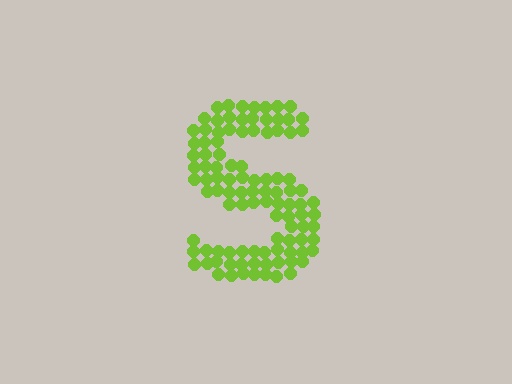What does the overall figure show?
The overall figure shows the letter S.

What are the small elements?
The small elements are circles.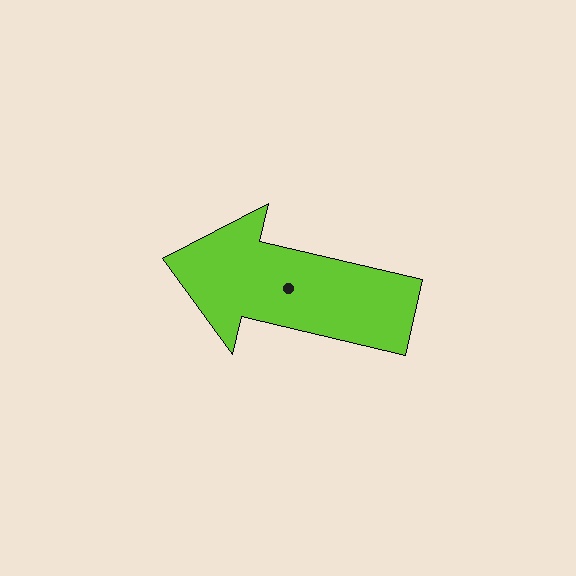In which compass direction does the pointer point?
West.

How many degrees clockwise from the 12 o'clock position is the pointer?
Approximately 283 degrees.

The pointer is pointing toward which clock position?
Roughly 9 o'clock.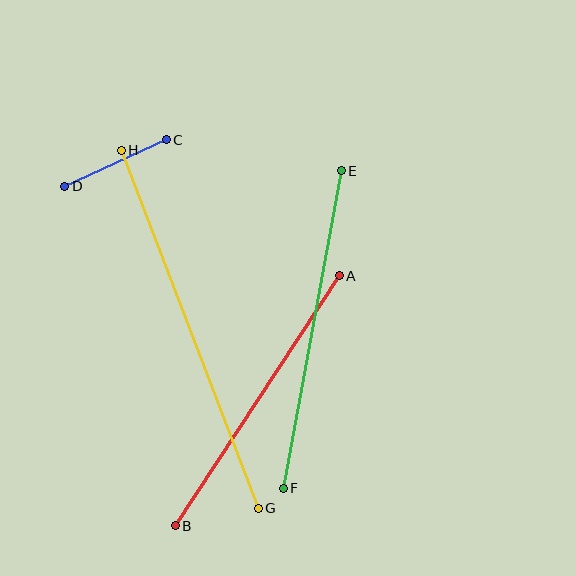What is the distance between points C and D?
The distance is approximately 112 pixels.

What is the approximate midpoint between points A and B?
The midpoint is at approximately (257, 401) pixels.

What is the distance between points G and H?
The distance is approximately 383 pixels.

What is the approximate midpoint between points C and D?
The midpoint is at approximately (116, 163) pixels.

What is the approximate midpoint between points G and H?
The midpoint is at approximately (190, 329) pixels.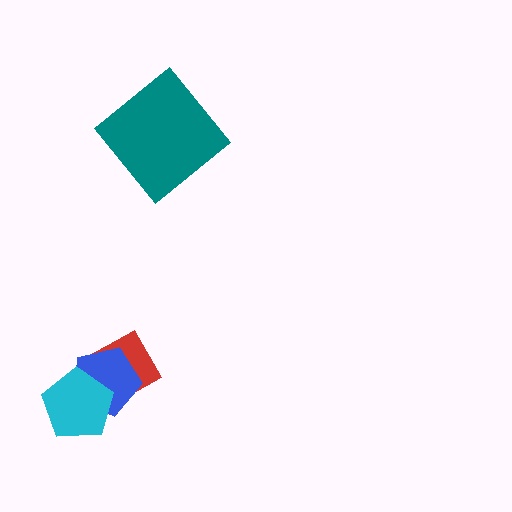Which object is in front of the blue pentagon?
The cyan pentagon is in front of the blue pentagon.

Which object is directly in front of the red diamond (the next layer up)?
The blue pentagon is directly in front of the red diamond.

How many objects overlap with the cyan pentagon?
2 objects overlap with the cyan pentagon.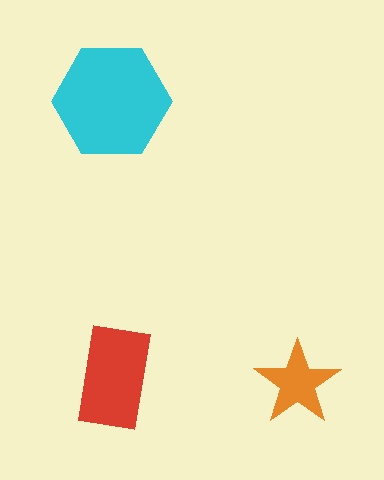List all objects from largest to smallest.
The cyan hexagon, the red rectangle, the orange star.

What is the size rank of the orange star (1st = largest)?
3rd.